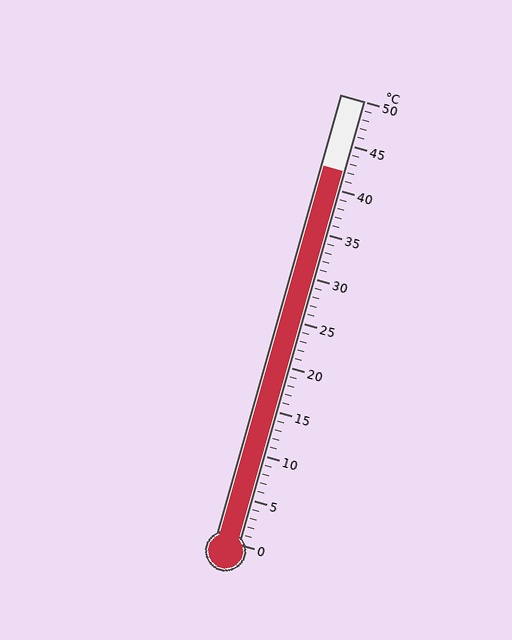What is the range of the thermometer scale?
The thermometer scale ranges from 0°C to 50°C.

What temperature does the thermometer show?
The thermometer shows approximately 42°C.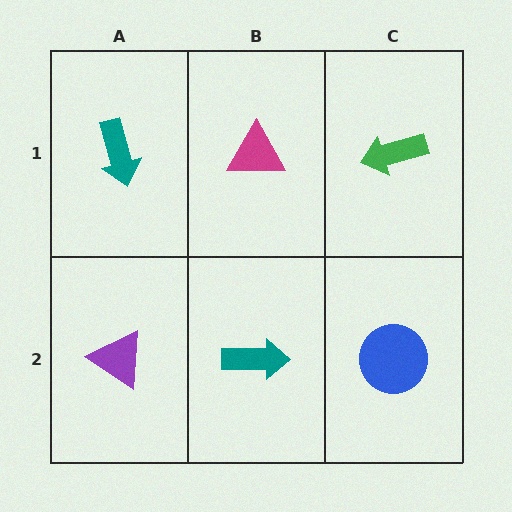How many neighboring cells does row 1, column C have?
2.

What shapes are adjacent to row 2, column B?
A magenta triangle (row 1, column B), a purple triangle (row 2, column A), a blue circle (row 2, column C).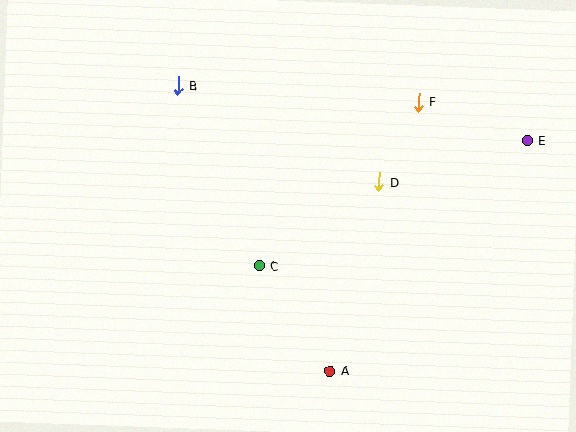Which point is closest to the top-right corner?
Point E is closest to the top-right corner.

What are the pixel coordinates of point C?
Point C is at (260, 266).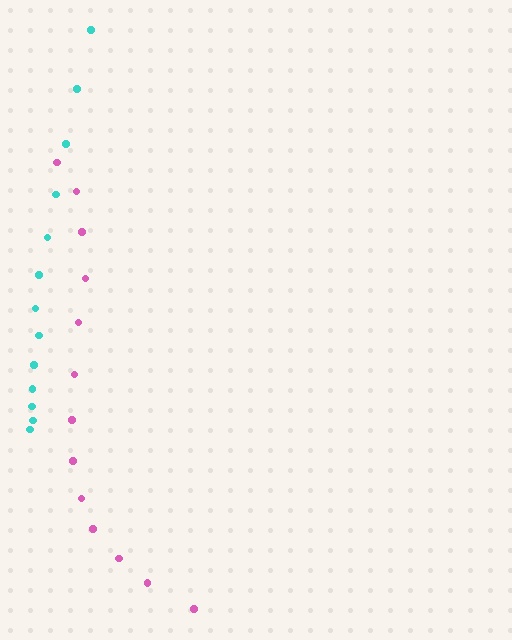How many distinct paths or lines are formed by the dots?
There are 2 distinct paths.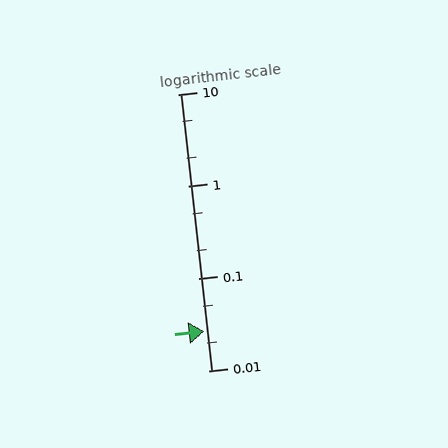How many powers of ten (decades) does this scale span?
The scale spans 3 decades, from 0.01 to 10.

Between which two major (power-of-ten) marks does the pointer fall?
The pointer is between 0.01 and 0.1.